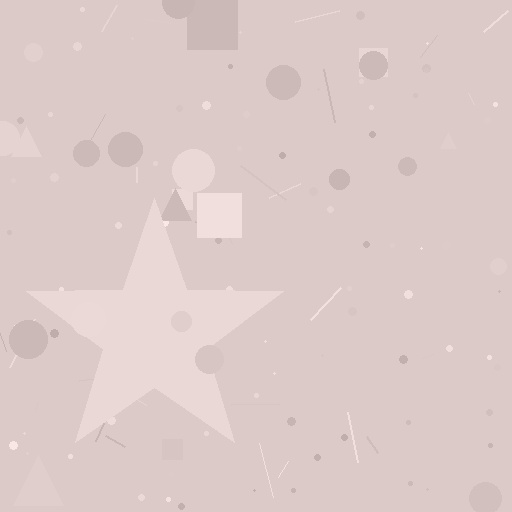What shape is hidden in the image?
A star is hidden in the image.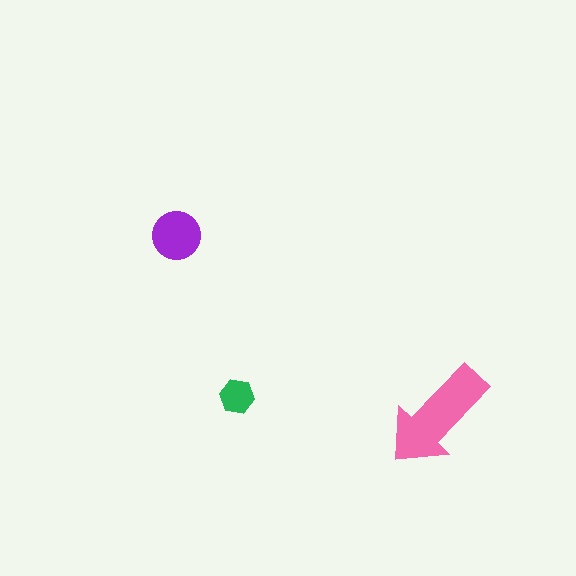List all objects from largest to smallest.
The pink arrow, the purple circle, the green hexagon.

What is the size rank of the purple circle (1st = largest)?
2nd.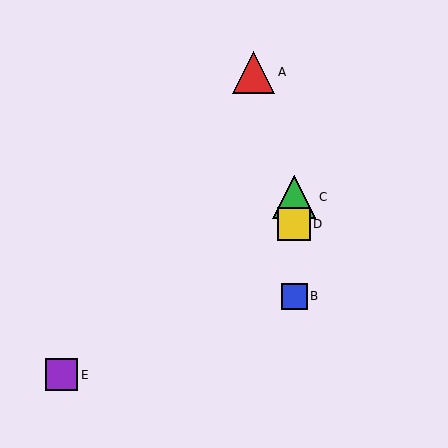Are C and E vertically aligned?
No, C is at x≈294 and E is at x≈62.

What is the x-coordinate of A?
Object A is at x≈254.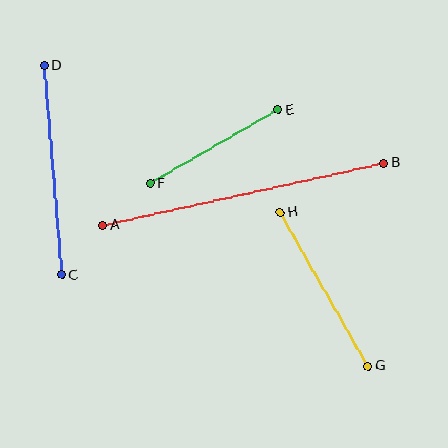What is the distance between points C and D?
The distance is approximately 210 pixels.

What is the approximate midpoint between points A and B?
The midpoint is at approximately (244, 194) pixels.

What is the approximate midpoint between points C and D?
The midpoint is at approximately (53, 170) pixels.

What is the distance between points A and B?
The distance is approximately 288 pixels.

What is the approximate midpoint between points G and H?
The midpoint is at approximately (324, 289) pixels.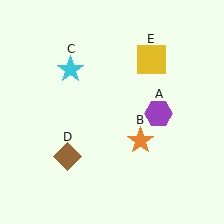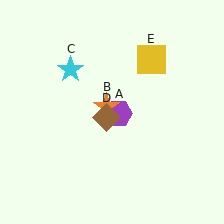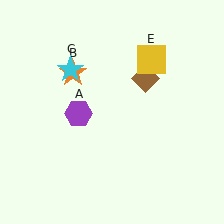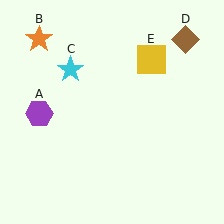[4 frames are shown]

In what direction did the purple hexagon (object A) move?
The purple hexagon (object A) moved left.